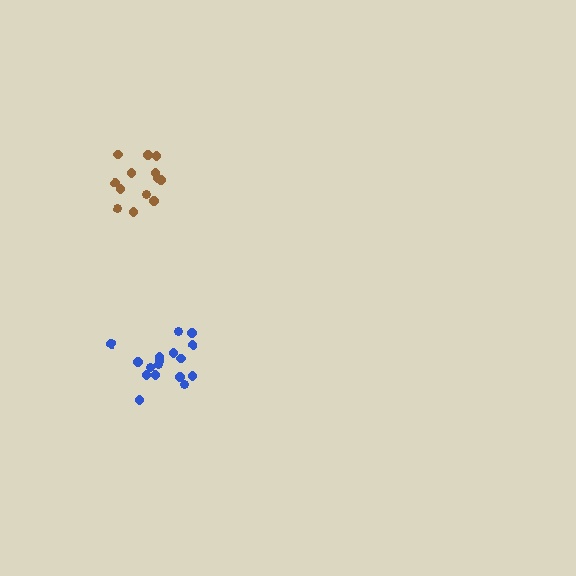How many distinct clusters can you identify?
There are 2 distinct clusters.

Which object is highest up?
The brown cluster is topmost.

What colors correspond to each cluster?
The clusters are colored: brown, blue.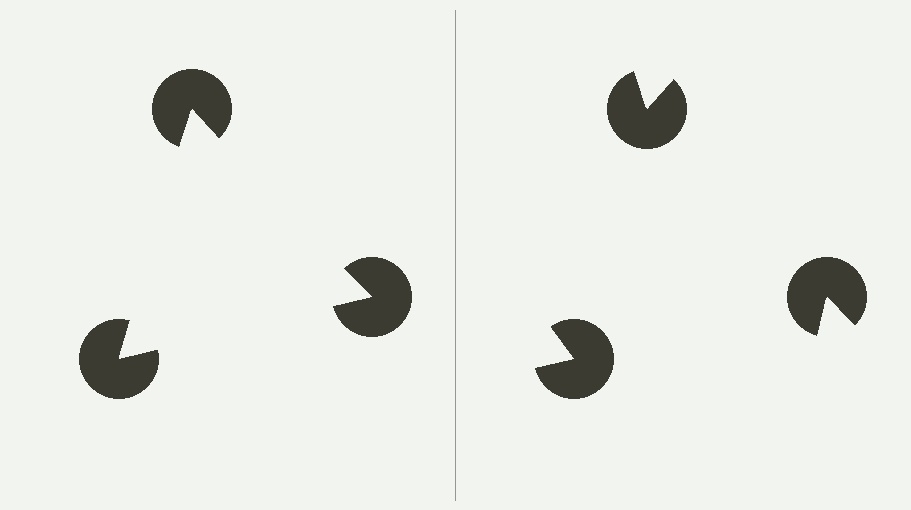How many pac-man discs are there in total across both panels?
6 — 3 on each side.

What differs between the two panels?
The pac-man discs are positioned identically on both sides; only the wedge orientations differ. On the left they align to a triangle; on the right they are misaligned.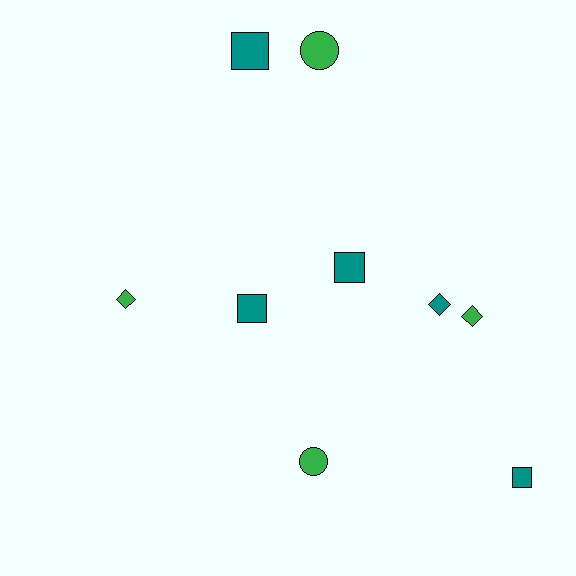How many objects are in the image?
There are 9 objects.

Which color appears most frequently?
Teal, with 5 objects.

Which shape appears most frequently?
Square, with 4 objects.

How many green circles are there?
There are 2 green circles.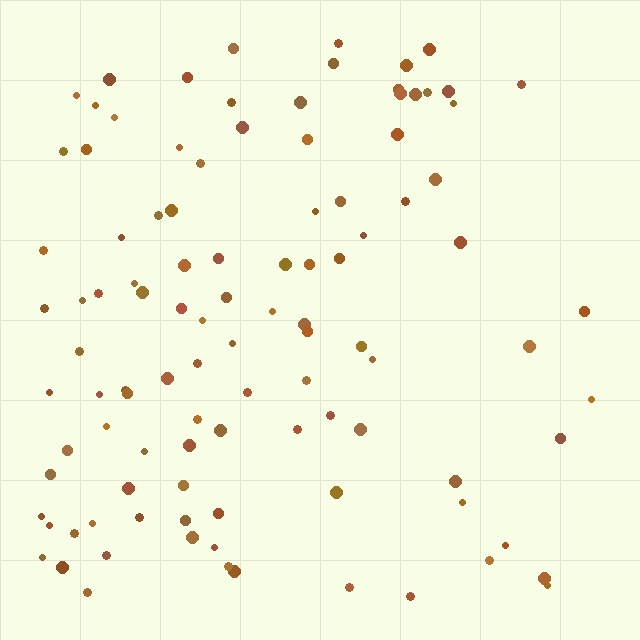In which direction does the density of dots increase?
From right to left, with the left side densest.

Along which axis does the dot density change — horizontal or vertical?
Horizontal.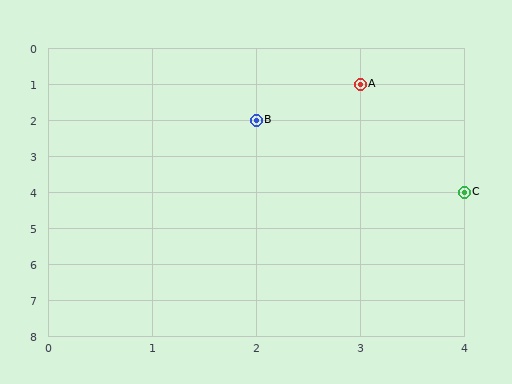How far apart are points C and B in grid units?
Points C and B are 2 columns and 2 rows apart (about 2.8 grid units diagonally).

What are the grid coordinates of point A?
Point A is at grid coordinates (3, 1).